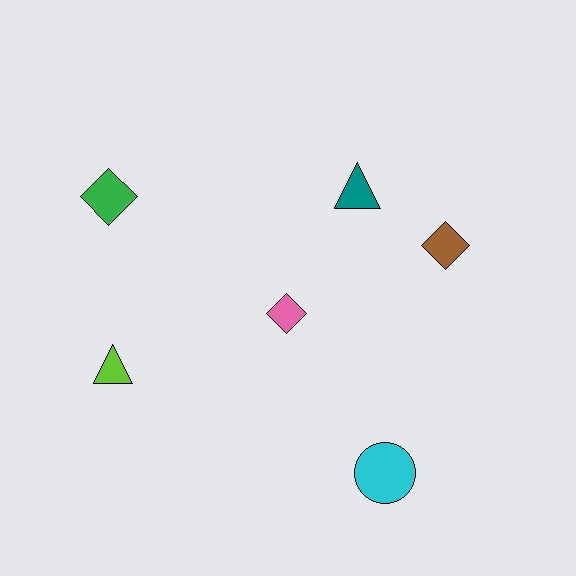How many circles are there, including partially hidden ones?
There is 1 circle.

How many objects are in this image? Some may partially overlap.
There are 6 objects.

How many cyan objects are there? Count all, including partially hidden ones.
There is 1 cyan object.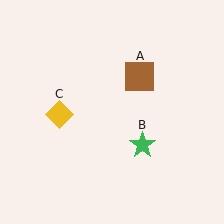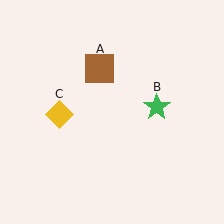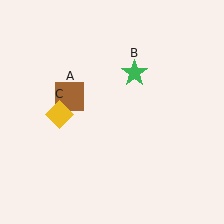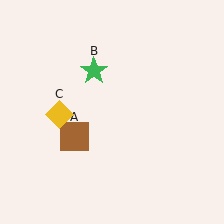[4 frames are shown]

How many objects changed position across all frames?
2 objects changed position: brown square (object A), green star (object B).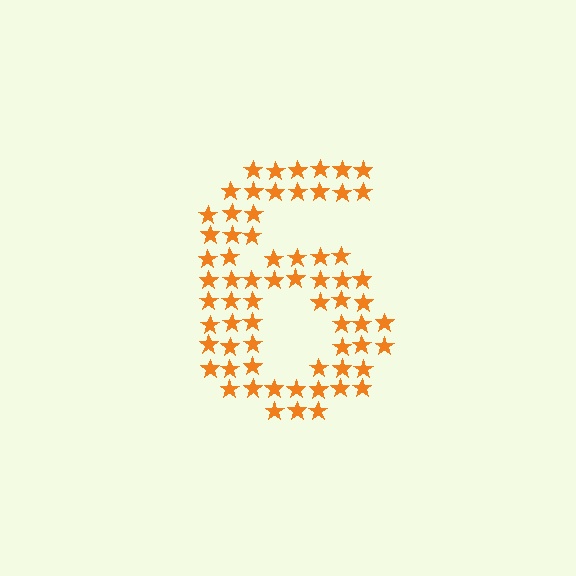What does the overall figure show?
The overall figure shows the digit 6.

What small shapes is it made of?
It is made of small stars.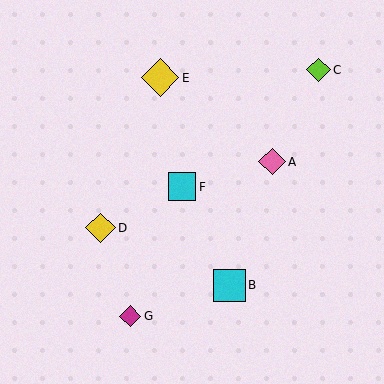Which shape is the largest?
The yellow diamond (labeled E) is the largest.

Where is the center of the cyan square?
The center of the cyan square is at (182, 187).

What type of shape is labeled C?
Shape C is a lime diamond.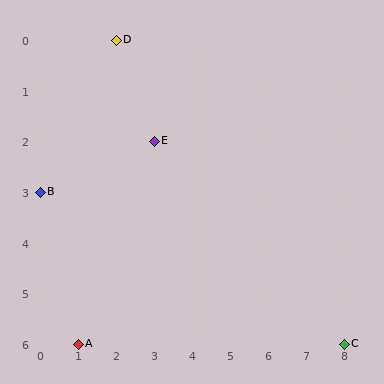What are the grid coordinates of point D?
Point D is at grid coordinates (2, 0).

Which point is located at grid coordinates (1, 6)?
Point A is at (1, 6).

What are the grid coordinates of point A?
Point A is at grid coordinates (1, 6).